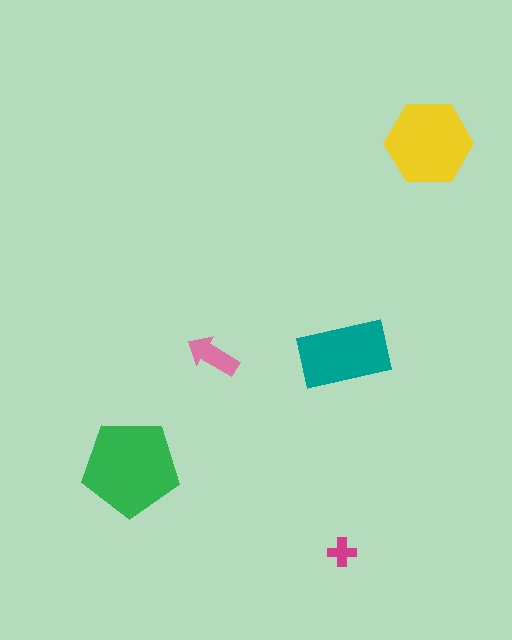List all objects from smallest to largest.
The magenta cross, the pink arrow, the teal rectangle, the yellow hexagon, the green pentagon.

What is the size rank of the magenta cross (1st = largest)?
5th.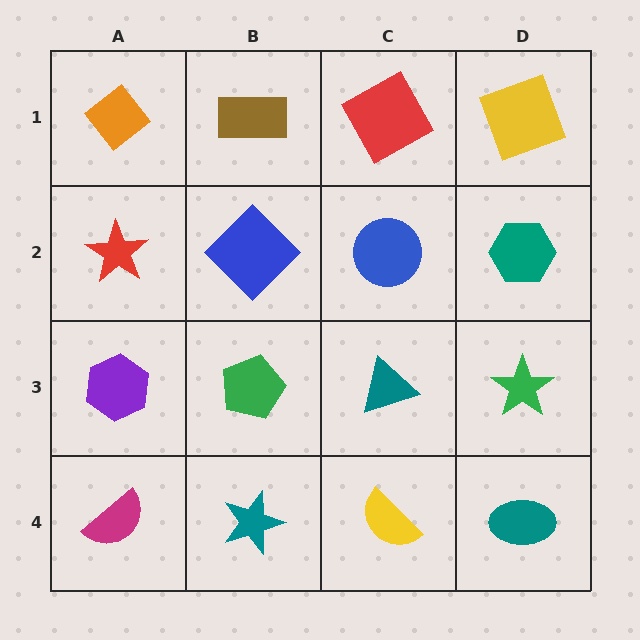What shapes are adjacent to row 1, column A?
A red star (row 2, column A), a brown rectangle (row 1, column B).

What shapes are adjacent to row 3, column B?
A blue diamond (row 2, column B), a teal star (row 4, column B), a purple hexagon (row 3, column A), a teal triangle (row 3, column C).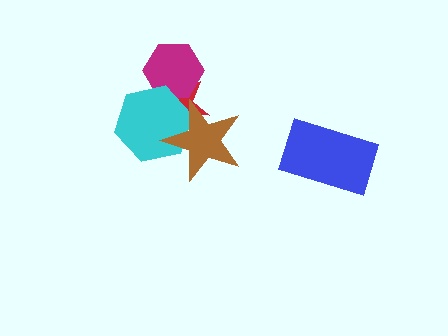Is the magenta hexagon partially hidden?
Yes, it is partially covered by another shape.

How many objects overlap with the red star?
3 objects overlap with the red star.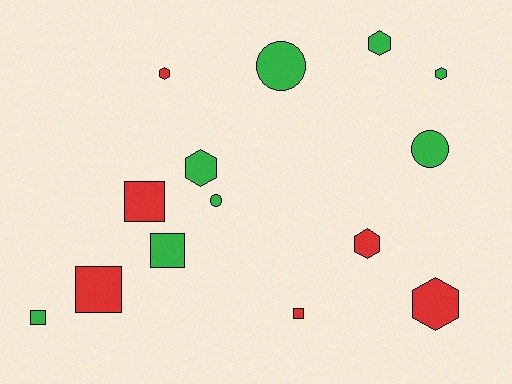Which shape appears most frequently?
Hexagon, with 6 objects.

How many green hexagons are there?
There are 3 green hexagons.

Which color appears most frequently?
Green, with 8 objects.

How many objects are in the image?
There are 14 objects.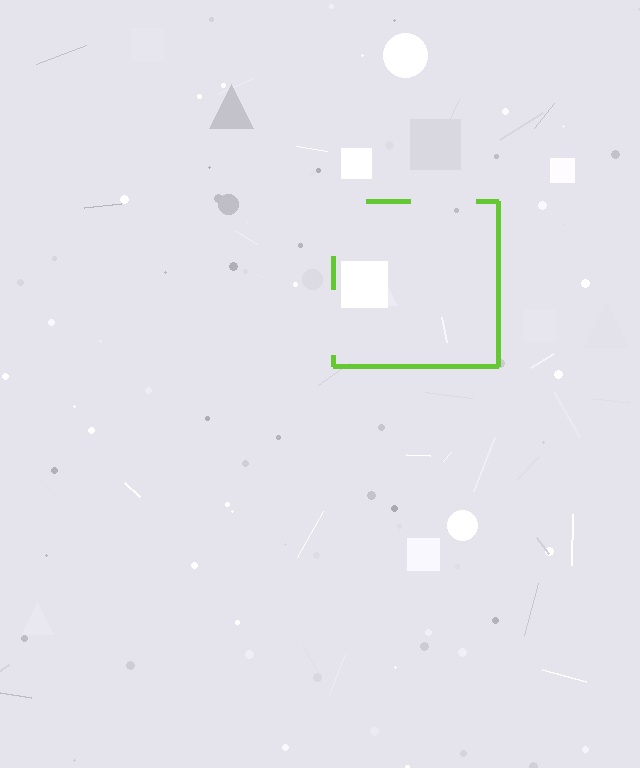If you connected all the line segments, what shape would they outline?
They would outline a square.